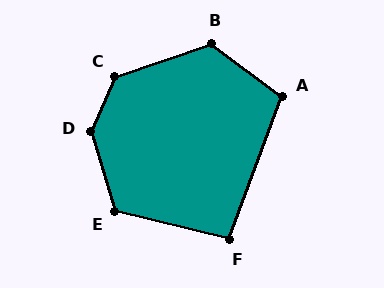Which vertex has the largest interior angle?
D, at approximately 139 degrees.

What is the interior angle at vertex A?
Approximately 106 degrees (obtuse).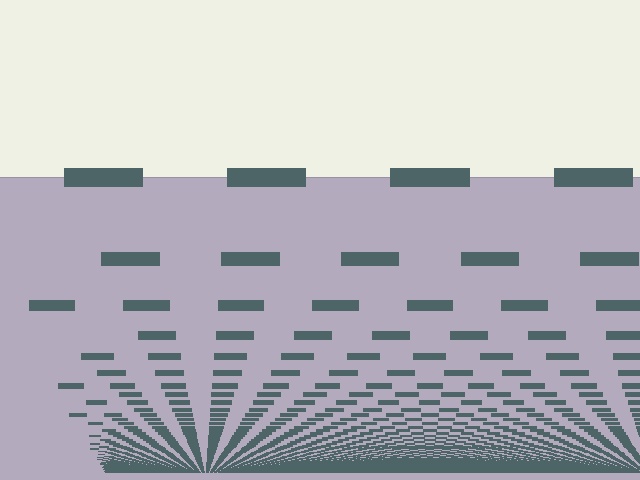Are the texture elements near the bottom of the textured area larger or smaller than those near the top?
Smaller. The gradient is inverted — elements near the bottom are smaller and denser.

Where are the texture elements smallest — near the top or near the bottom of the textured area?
Near the bottom.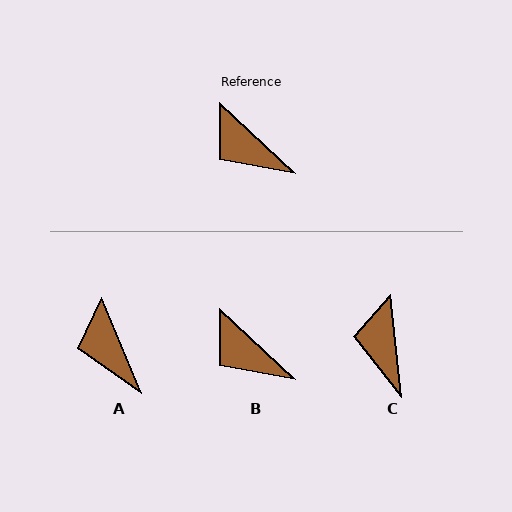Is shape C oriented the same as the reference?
No, it is off by about 41 degrees.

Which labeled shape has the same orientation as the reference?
B.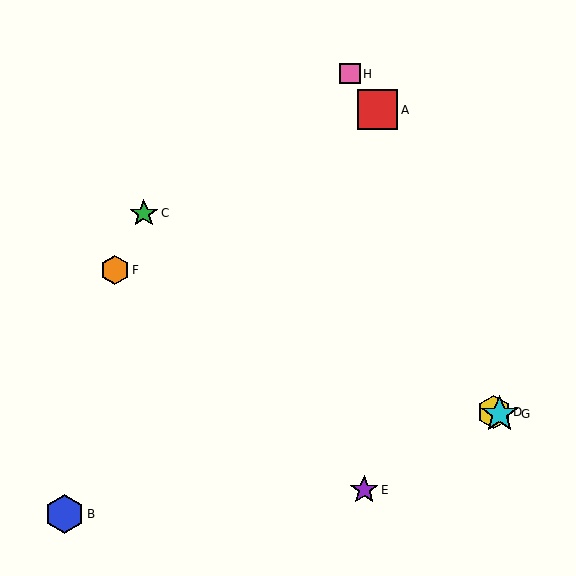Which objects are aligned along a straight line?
Objects D, F, G are aligned along a straight line.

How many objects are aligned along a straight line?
3 objects (D, F, G) are aligned along a straight line.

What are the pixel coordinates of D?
Object D is at (494, 412).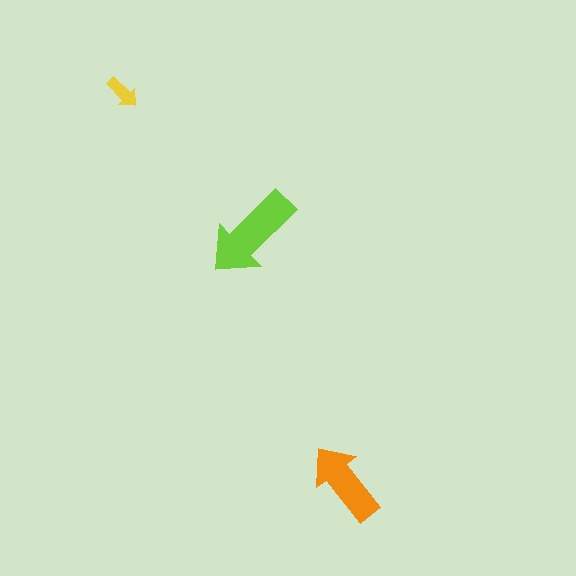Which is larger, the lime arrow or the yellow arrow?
The lime one.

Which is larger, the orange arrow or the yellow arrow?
The orange one.